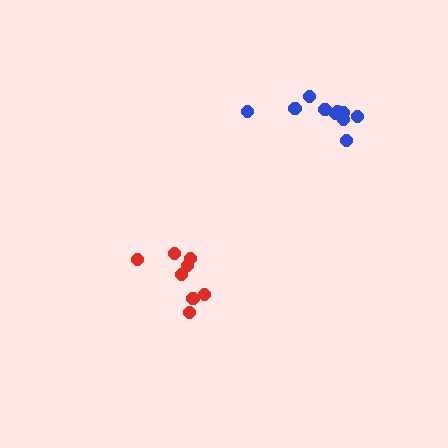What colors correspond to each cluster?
The clusters are colored: blue, red.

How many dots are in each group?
Group 1: 11 dots, Group 2: 8 dots (19 total).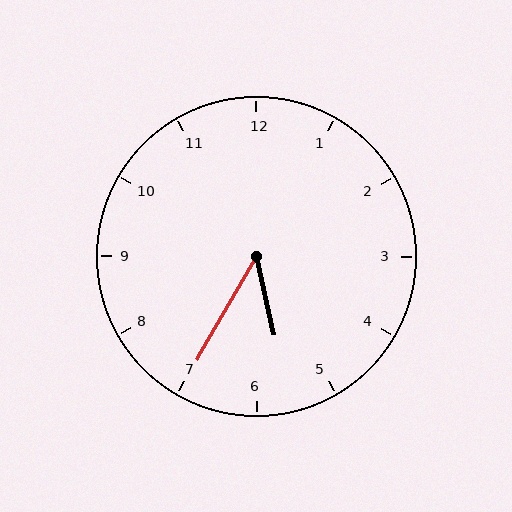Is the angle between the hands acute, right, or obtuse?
It is acute.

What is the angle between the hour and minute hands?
Approximately 42 degrees.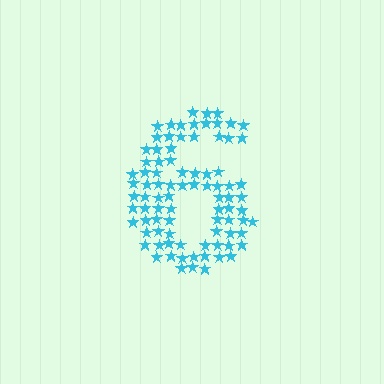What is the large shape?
The large shape is the digit 6.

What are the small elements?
The small elements are stars.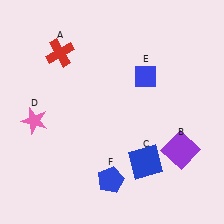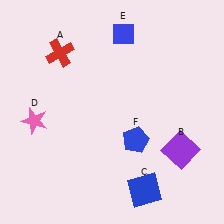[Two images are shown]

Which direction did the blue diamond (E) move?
The blue diamond (E) moved up.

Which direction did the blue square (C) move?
The blue square (C) moved down.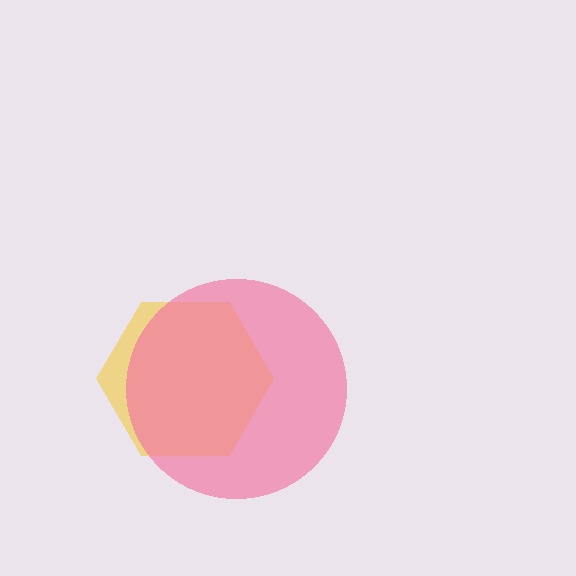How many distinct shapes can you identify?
There are 2 distinct shapes: a yellow hexagon, a pink circle.